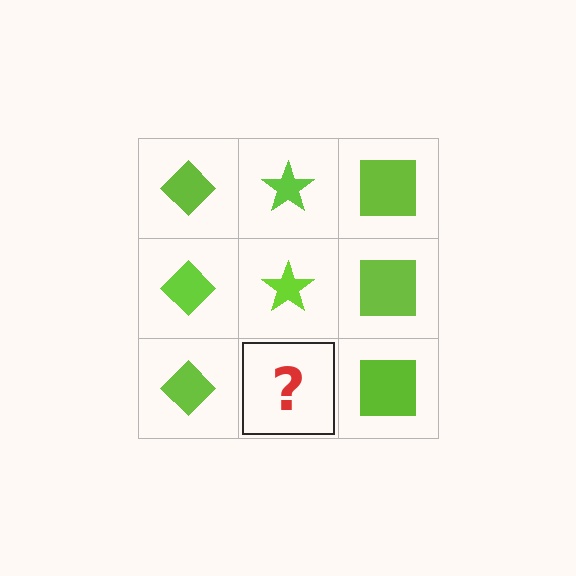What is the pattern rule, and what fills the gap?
The rule is that each column has a consistent shape. The gap should be filled with a lime star.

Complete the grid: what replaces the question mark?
The question mark should be replaced with a lime star.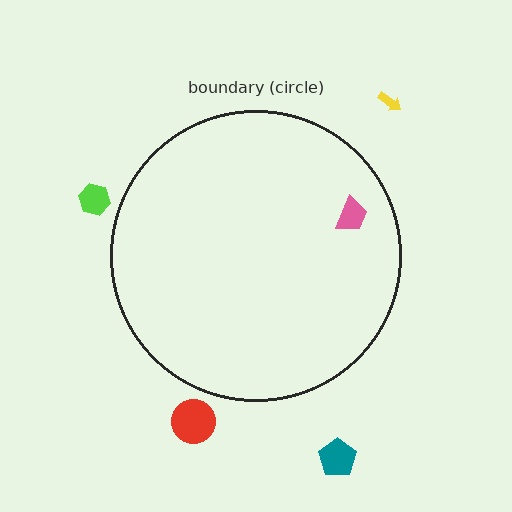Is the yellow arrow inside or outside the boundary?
Outside.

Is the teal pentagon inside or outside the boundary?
Outside.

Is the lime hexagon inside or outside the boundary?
Outside.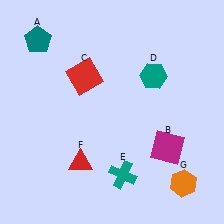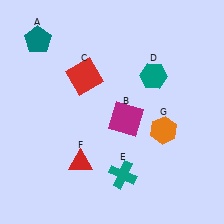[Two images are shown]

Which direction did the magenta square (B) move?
The magenta square (B) moved left.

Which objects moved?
The objects that moved are: the magenta square (B), the orange hexagon (G).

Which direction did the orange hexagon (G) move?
The orange hexagon (G) moved up.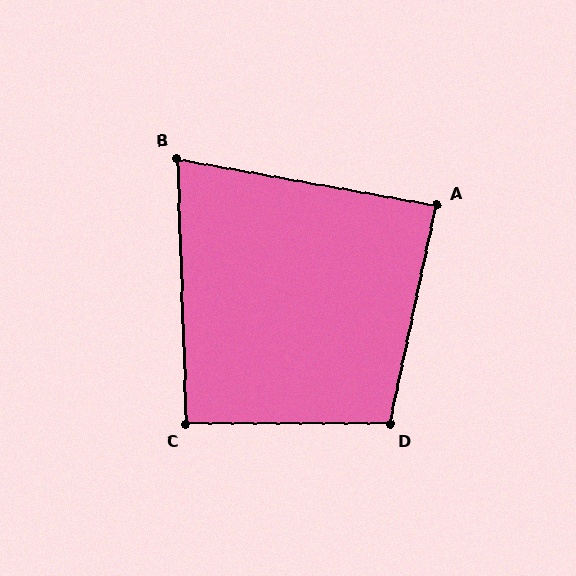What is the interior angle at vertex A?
Approximately 88 degrees (approximately right).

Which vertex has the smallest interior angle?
B, at approximately 78 degrees.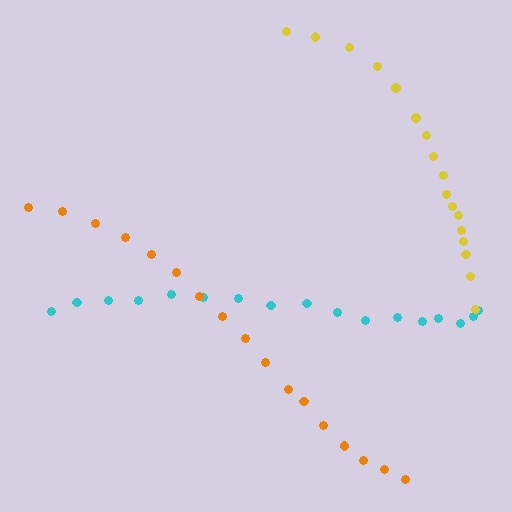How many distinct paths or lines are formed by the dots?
There are 3 distinct paths.